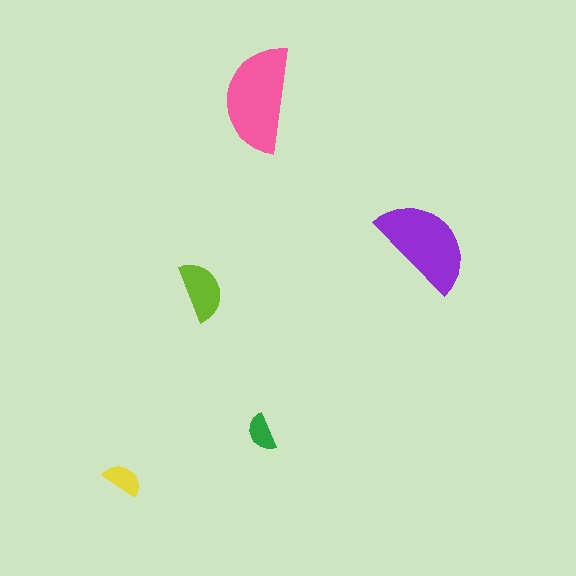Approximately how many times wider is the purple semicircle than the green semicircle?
About 2.5 times wider.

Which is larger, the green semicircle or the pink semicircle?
The pink one.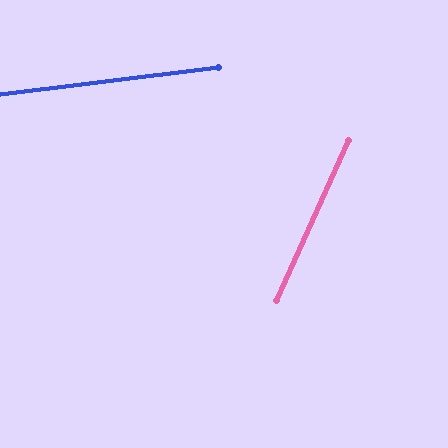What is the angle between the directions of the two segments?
Approximately 59 degrees.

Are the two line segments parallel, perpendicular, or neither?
Neither parallel nor perpendicular — they differ by about 59°.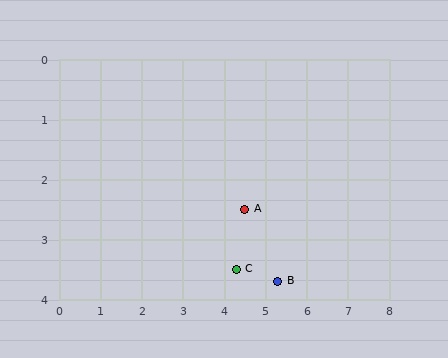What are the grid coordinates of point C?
Point C is at approximately (4.3, 3.5).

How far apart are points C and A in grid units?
Points C and A are about 1.0 grid units apart.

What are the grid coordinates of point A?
Point A is at approximately (4.5, 2.5).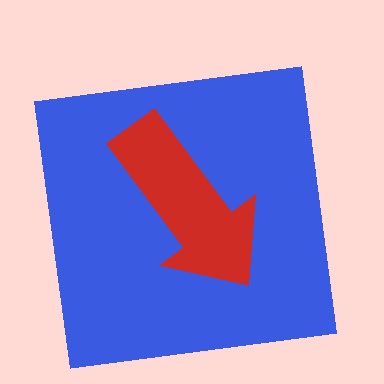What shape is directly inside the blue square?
The red arrow.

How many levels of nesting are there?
2.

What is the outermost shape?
The blue square.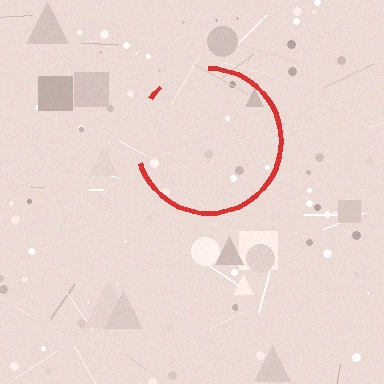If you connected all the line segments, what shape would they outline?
They would outline a circle.